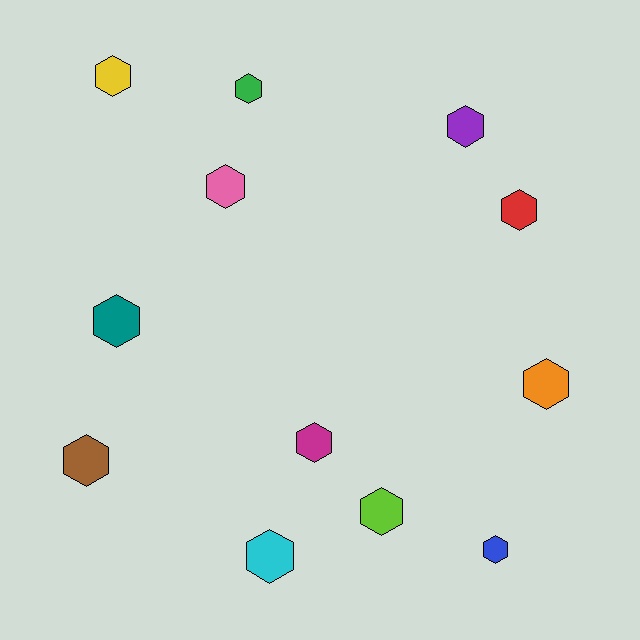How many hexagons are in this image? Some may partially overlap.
There are 12 hexagons.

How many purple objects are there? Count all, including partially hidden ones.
There is 1 purple object.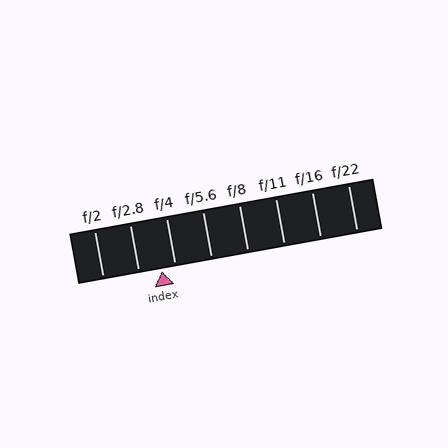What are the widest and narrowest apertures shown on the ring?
The widest aperture shown is f/2 and the narrowest is f/22.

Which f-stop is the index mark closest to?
The index mark is closest to f/4.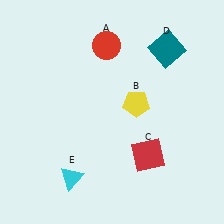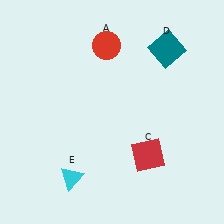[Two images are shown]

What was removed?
The yellow pentagon (B) was removed in Image 2.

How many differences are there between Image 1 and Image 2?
There is 1 difference between the two images.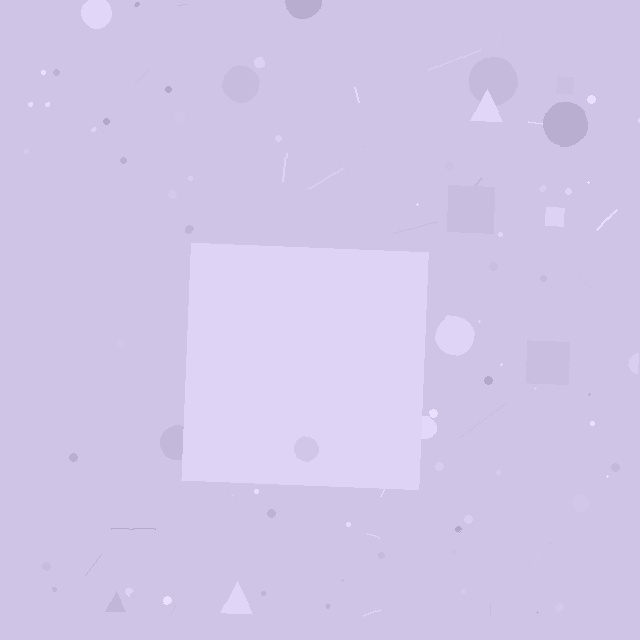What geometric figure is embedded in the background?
A square is embedded in the background.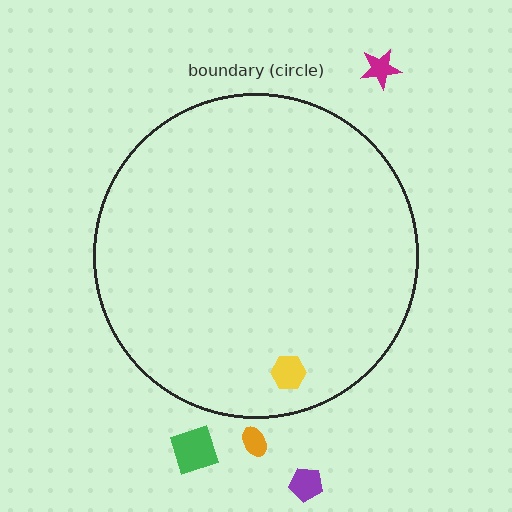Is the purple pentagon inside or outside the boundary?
Outside.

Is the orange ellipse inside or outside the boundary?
Outside.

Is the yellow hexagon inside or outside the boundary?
Inside.